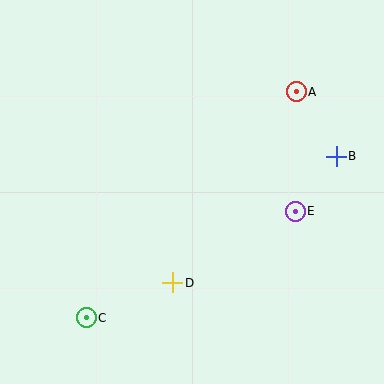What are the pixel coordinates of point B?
Point B is at (336, 156).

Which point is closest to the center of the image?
Point D at (173, 283) is closest to the center.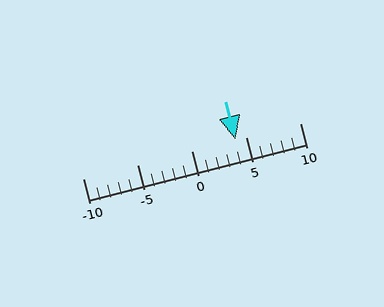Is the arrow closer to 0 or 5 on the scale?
The arrow is closer to 5.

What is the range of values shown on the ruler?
The ruler shows values from -10 to 10.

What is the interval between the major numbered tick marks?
The major tick marks are spaced 5 units apart.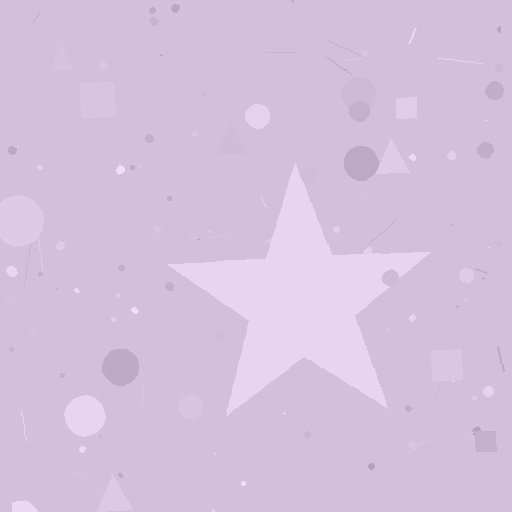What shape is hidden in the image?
A star is hidden in the image.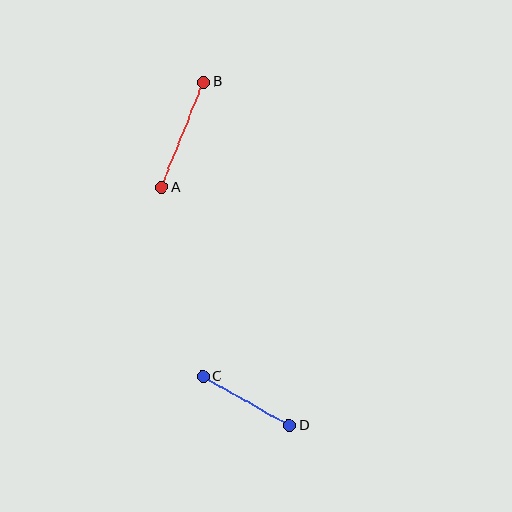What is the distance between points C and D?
The distance is approximately 100 pixels.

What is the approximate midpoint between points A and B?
The midpoint is at approximately (183, 135) pixels.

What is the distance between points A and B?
The distance is approximately 113 pixels.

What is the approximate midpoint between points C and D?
The midpoint is at approximately (246, 401) pixels.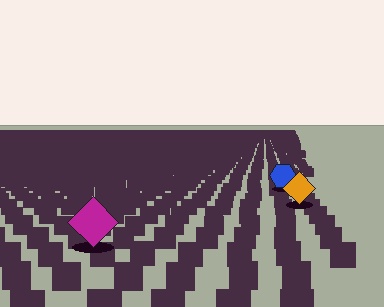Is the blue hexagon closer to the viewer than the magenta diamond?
No. The magenta diamond is closer — you can tell from the texture gradient: the ground texture is coarser near it.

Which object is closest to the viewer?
The magenta diamond is closest. The texture marks near it are larger and more spread out.